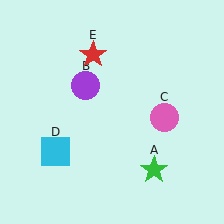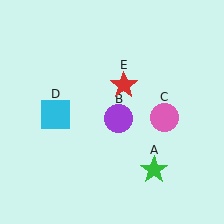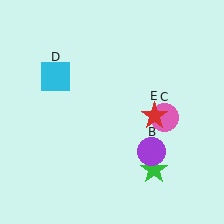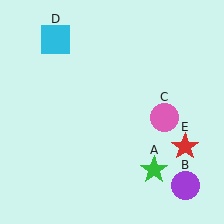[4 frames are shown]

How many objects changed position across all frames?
3 objects changed position: purple circle (object B), cyan square (object D), red star (object E).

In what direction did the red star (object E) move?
The red star (object E) moved down and to the right.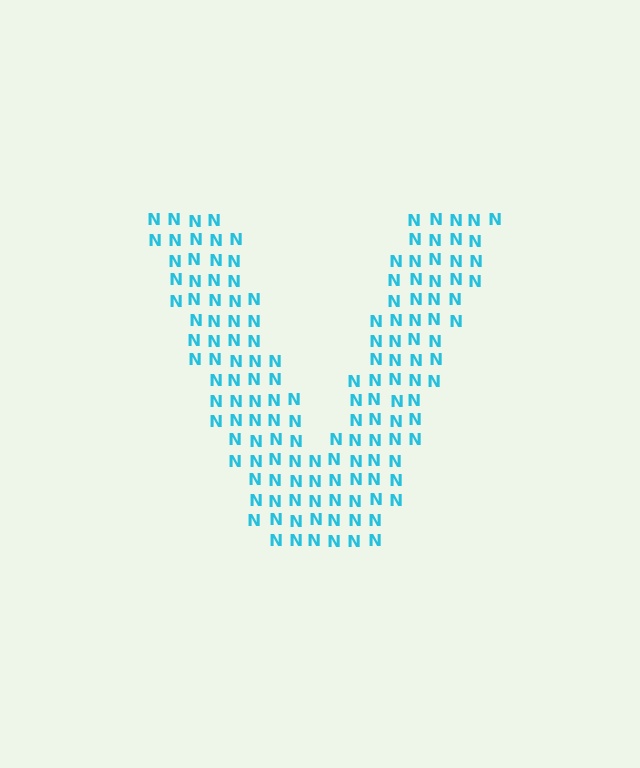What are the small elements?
The small elements are letter N's.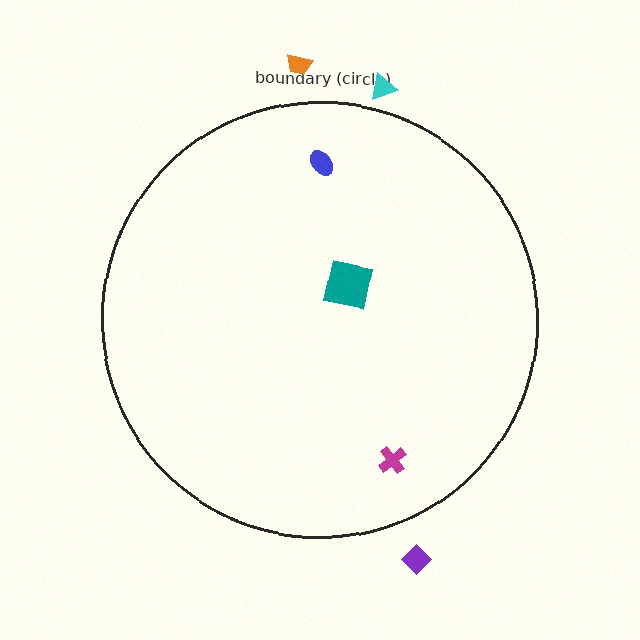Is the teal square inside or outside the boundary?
Inside.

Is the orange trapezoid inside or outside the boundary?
Outside.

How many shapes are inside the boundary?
3 inside, 3 outside.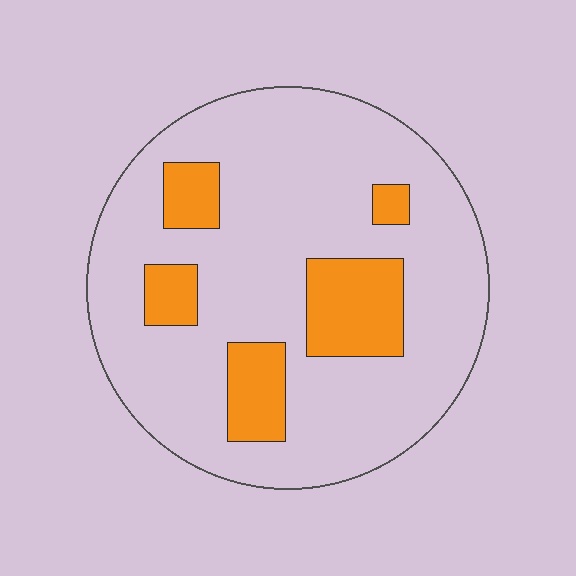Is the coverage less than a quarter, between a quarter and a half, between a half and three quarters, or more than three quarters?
Less than a quarter.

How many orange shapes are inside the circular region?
5.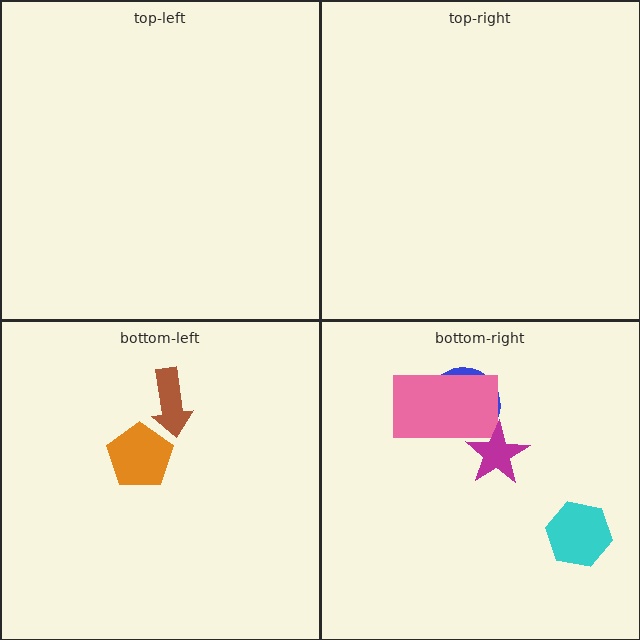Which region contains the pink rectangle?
The bottom-right region.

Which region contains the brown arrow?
The bottom-left region.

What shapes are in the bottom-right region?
The blue semicircle, the cyan hexagon, the pink rectangle, the magenta star.